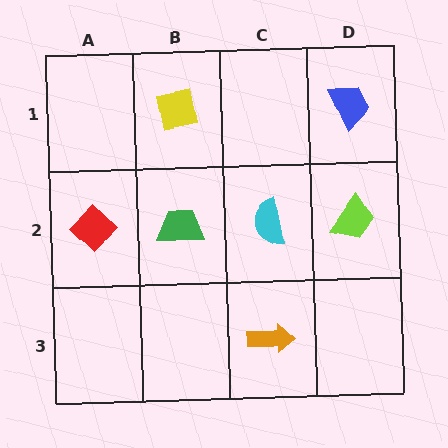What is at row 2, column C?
A cyan semicircle.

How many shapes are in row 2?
4 shapes.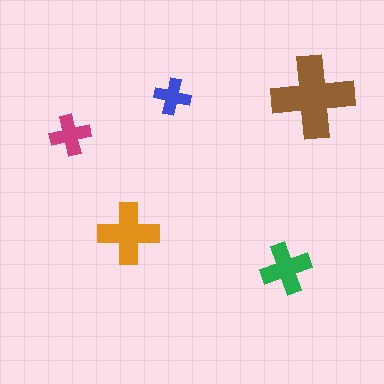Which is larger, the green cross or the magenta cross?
The green one.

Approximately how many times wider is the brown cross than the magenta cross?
About 2 times wider.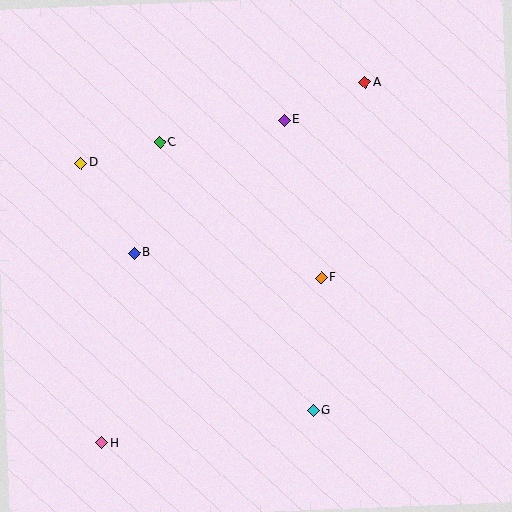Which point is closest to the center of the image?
Point F at (321, 278) is closest to the center.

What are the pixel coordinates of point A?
Point A is at (365, 82).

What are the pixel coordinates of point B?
Point B is at (134, 253).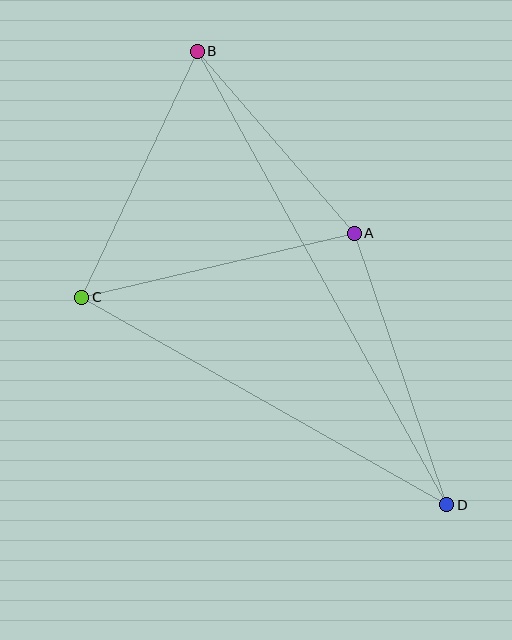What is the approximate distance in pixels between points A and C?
The distance between A and C is approximately 280 pixels.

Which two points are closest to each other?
Points A and B are closest to each other.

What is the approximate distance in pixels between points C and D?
The distance between C and D is approximately 420 pixels.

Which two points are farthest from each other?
Points B and D are farthest from each other.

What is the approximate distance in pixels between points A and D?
The distance between A and D is approximately 287 pixels.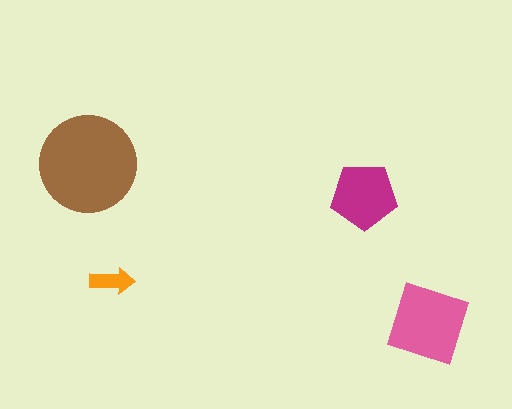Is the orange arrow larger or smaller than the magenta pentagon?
Smaller.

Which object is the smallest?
The orange arrow.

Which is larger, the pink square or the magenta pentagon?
The pink square.